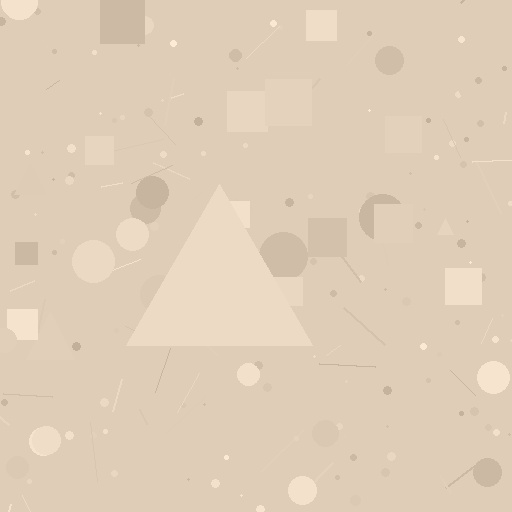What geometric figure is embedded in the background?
A triangle is embedded in the background.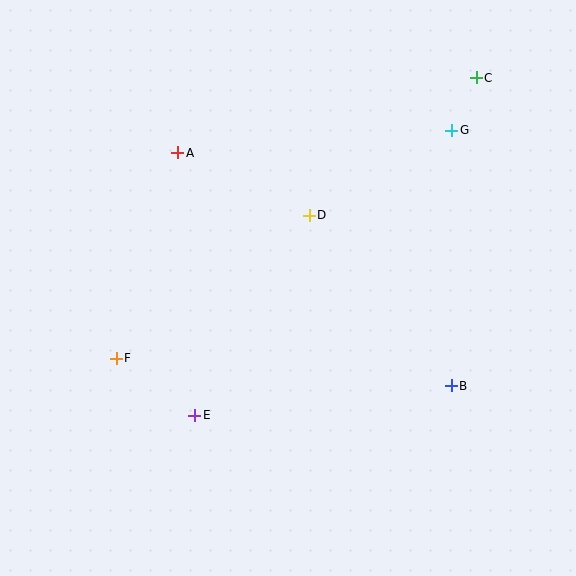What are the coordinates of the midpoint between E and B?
The midpoint between E and B is at (323, 400).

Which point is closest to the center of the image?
Point D at (309, 215) is closest to the center.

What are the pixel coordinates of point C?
Point C is at (476, 78).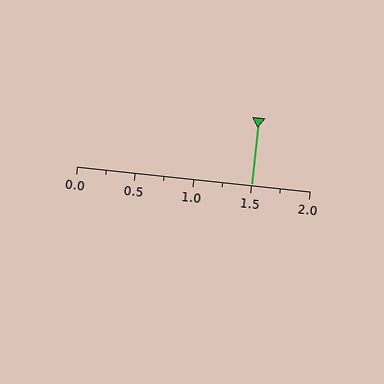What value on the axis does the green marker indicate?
The marker indicates approximately 1.5.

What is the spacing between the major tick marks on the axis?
The major ticks are spaced 0.5 apart.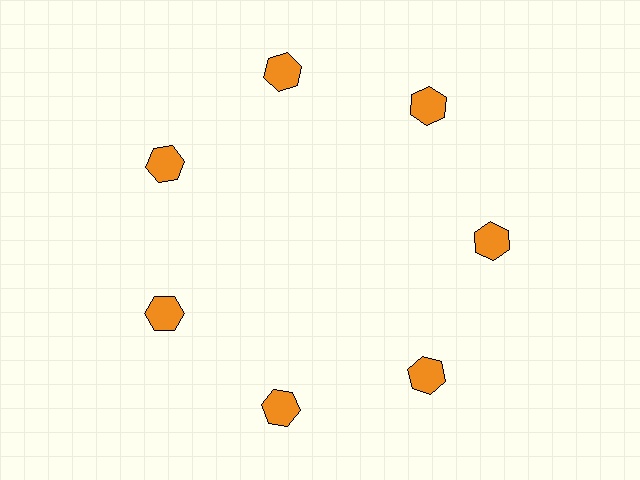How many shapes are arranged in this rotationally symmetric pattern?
There are 7 shapes, arranged in 7 groups of 1.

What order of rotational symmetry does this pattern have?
This pattern has 7-fold rotational symmetry.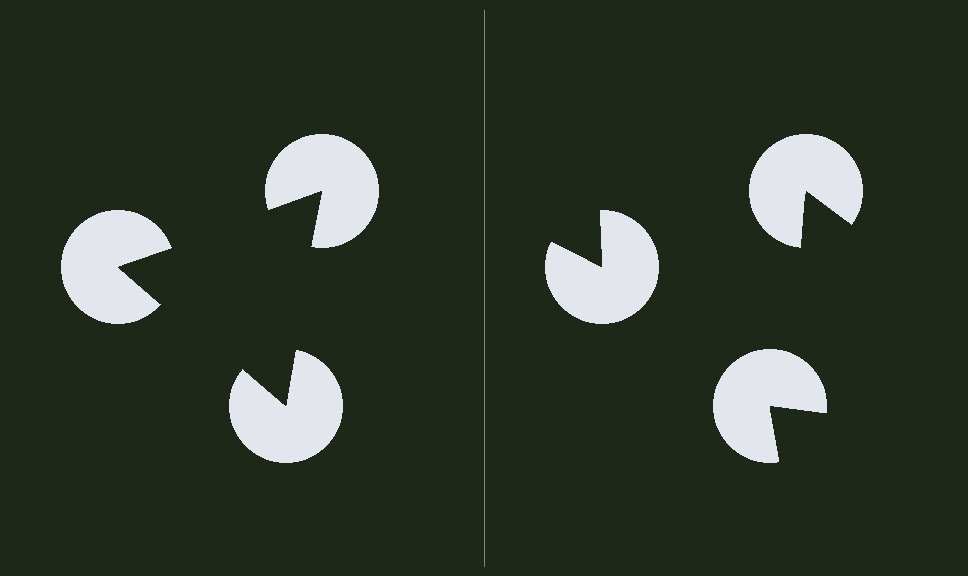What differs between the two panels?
The pac-man discs are positioned identically on both sides; only the wedge orientations differ. On the left they align to a triangle; on the right they are misaligned.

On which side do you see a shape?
An illusory triangle appears on the left side. On the right side the wedge cuts are rotated, so no coherent shape forms.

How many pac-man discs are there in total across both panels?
6 — 3 on each side.